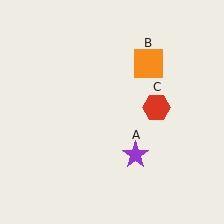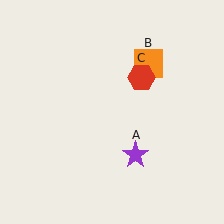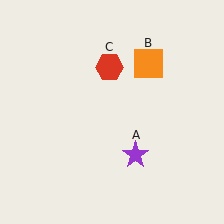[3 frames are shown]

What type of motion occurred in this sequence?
The red hexagon (object C) rotated counterclockwise around the center of the scene.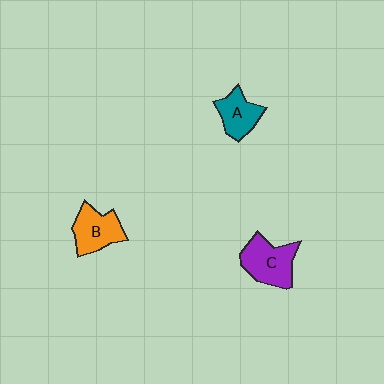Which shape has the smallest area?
Shape A (teal).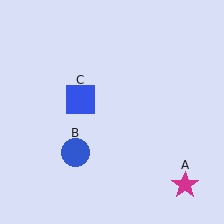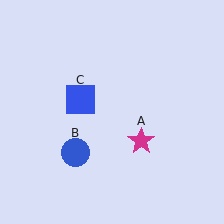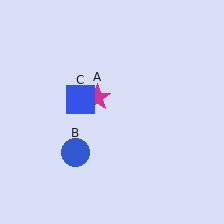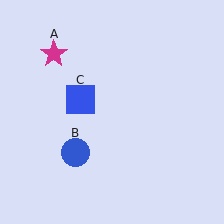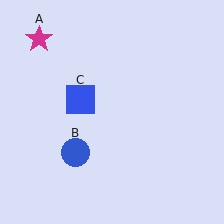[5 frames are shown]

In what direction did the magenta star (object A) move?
The magenta star (object A) moved up and to the left.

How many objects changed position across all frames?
1 object changed position: magenta star (object A).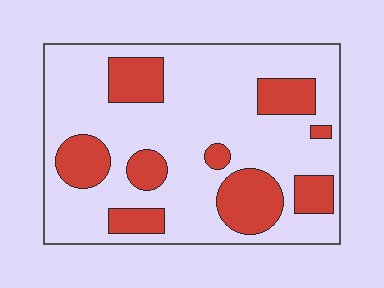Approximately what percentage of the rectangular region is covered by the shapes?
Approximately 25%.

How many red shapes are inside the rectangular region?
9.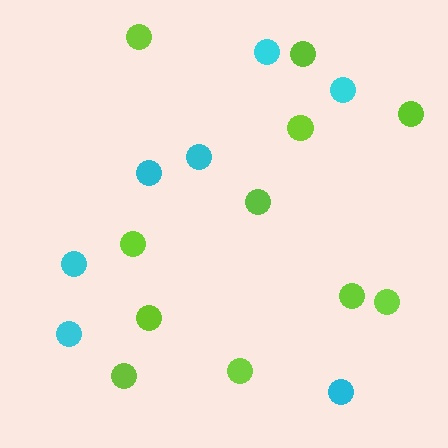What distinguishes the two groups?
There are 2 groups: one group of lime circles (11) and one group of cyan circles (7).